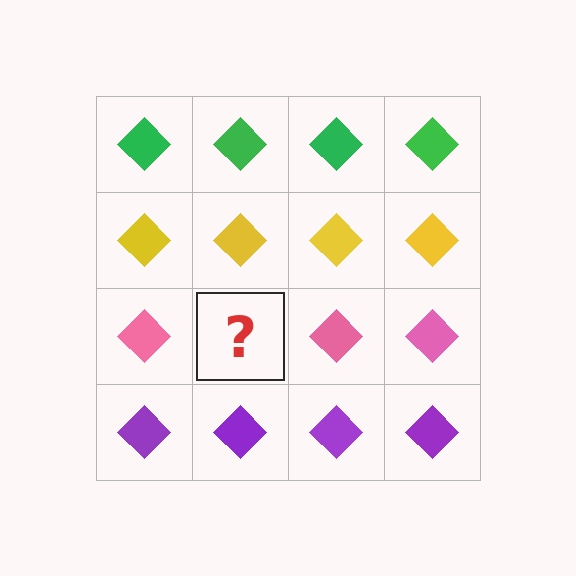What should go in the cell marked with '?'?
The missing cell should contain a pink diamond.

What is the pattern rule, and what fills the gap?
The rule is that each row has a consistent color. The gap should be filled with a pink diamond.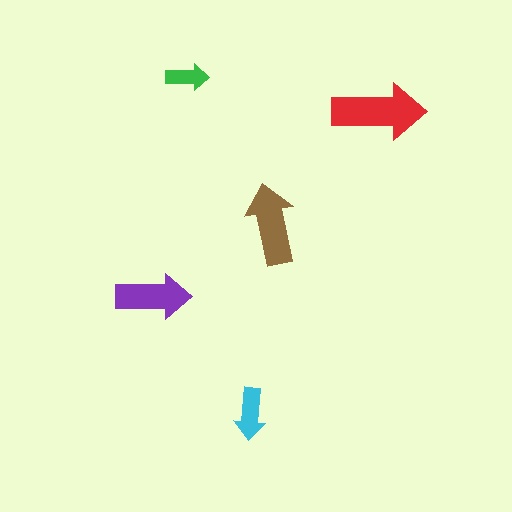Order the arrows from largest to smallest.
the red one, the brown one, the purple one, the cyan one, the green one.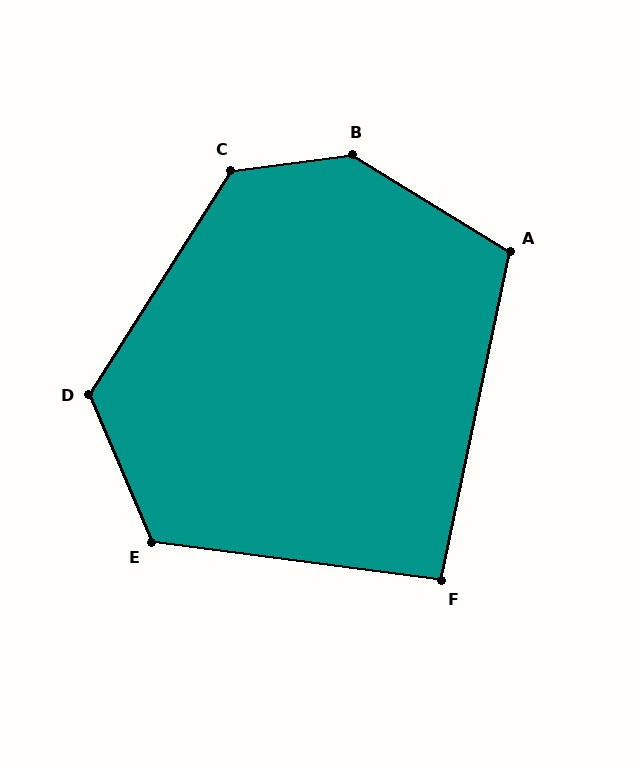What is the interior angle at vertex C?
Approximately 130 degrees (obtuse).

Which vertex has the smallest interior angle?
F, at approximately 94 degrees.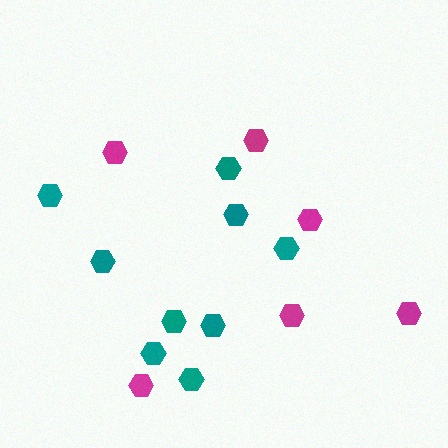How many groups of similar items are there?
There are 2 groups: one group of teal hexagons (9) and one group of magenta hexagons (6).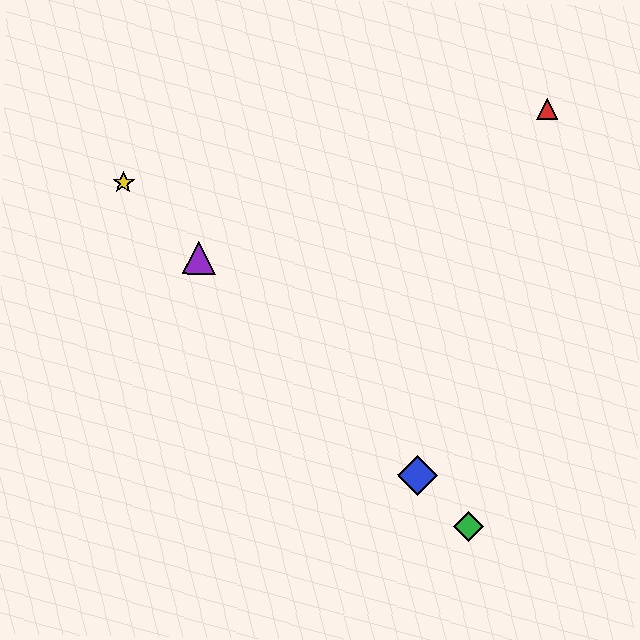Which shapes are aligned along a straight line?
The blue diamond, the green diamond, the yellow star, the purple triangle are aligned along a straight line.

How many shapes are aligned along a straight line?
4 shapes (the blue diamond, the green diamond, the yellow star, the purple triangle) are aligned along a straight line.